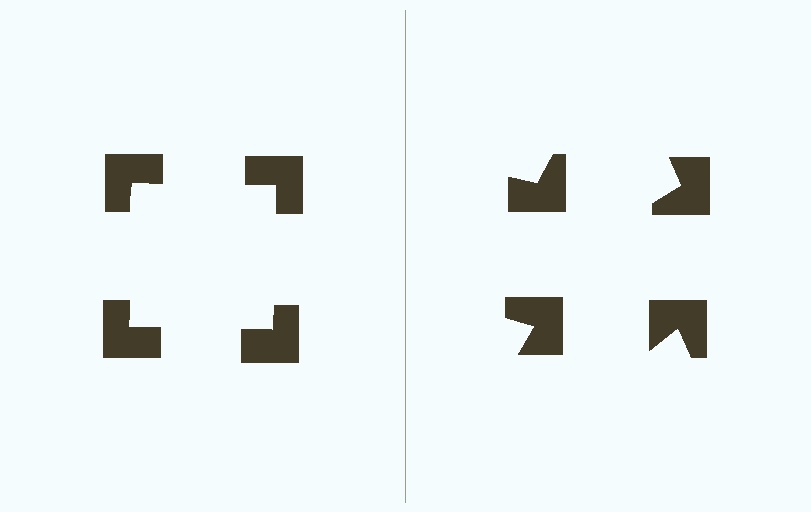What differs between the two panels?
The notched squares are positioned identically on both sides; only the wedge orientations differ. On the left they align to a square; on the right they are misaligned.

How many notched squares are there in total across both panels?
8 — 4 on each side.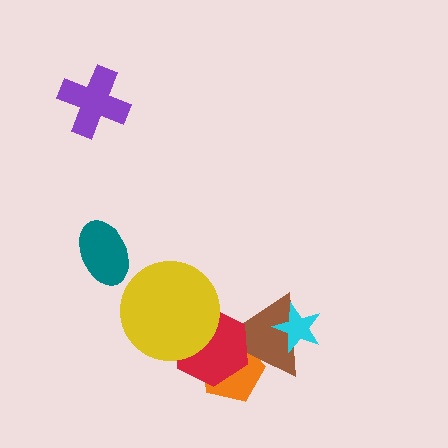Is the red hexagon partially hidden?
Yes, it is partially covered by another shape.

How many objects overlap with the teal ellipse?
0 objects overlap with the teal ellipse.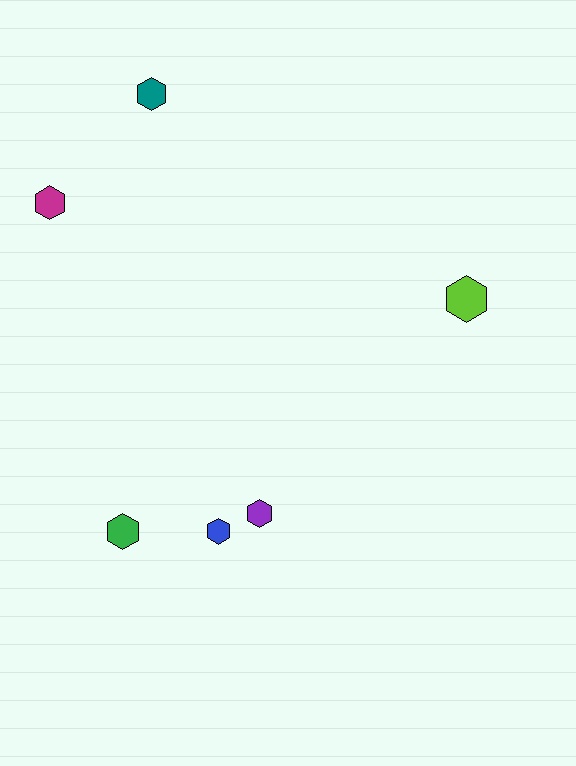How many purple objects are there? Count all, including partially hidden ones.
There is 1 purple object.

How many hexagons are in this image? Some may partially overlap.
There are 6 hexagons.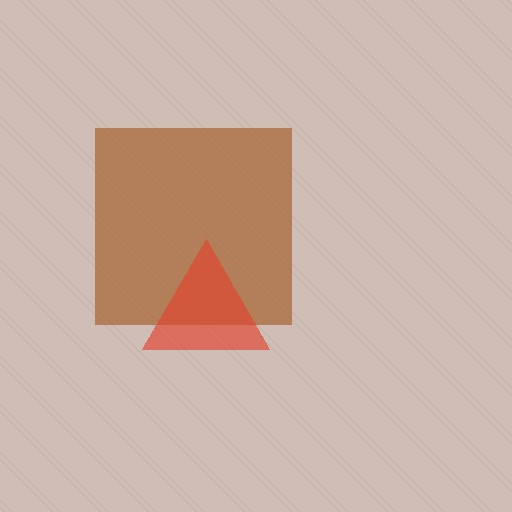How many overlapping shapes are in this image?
There are 2 overlapping shapes in the image.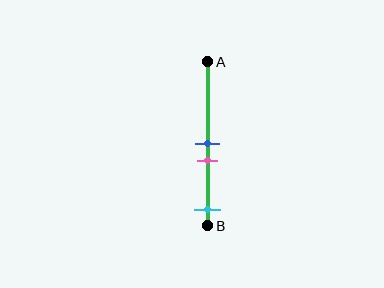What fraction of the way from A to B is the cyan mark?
The cyan mark is approximately 90% (0.9) of the way from A to B.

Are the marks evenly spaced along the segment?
No, the marks are not evenly spaced.